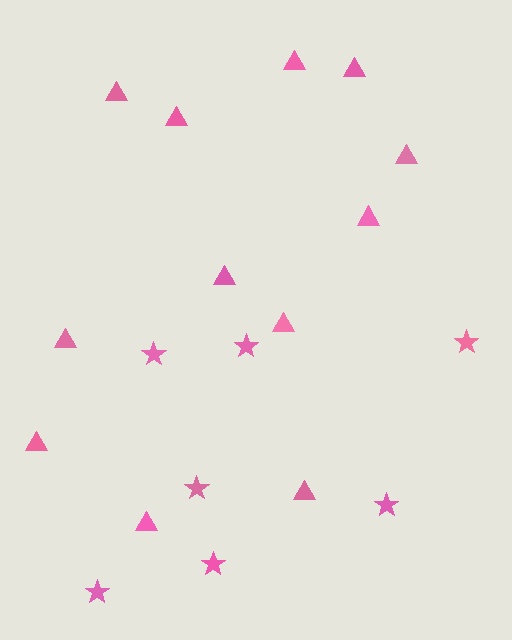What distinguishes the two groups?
There are 2 groups: one group of triangles (12) and one group of stars (7).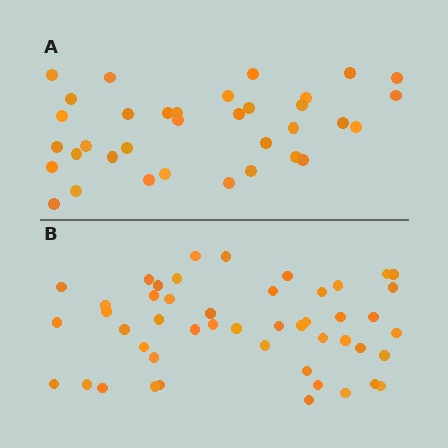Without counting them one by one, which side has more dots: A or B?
Region B (the bottom region) has more dots.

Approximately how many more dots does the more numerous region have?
Region B has approximately 15 more dots than region A.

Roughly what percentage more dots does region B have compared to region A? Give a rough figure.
About 35% more.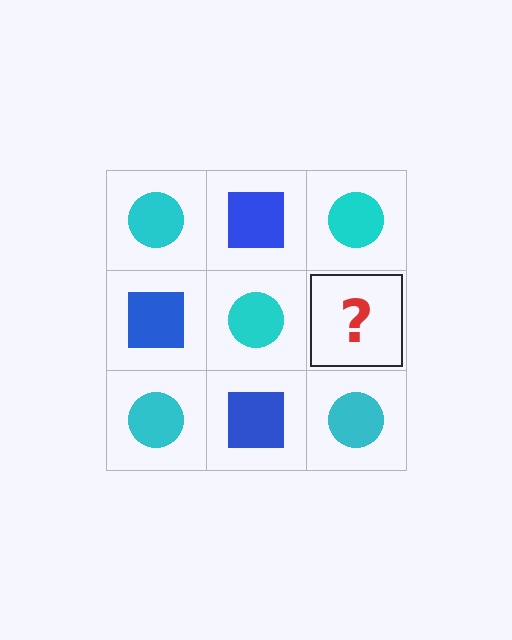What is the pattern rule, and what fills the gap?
The rule is that it alternates cyan circle and blue square in a checkerboard pattern. The gap should be filled with a blue square.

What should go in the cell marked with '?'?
The missing cell should contain a blue square.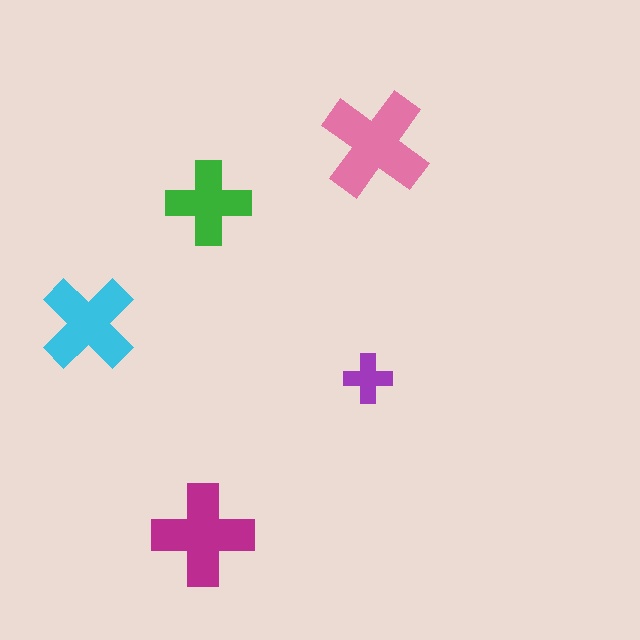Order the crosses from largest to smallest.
the pink one, the magenta one, the cyan one, the green one, the purple one.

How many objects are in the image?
There are 5 objects in the image.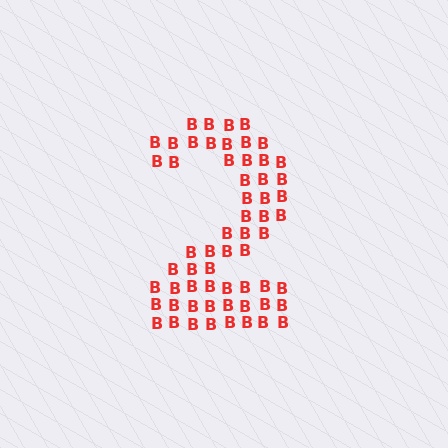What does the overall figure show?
The overall figure shows the digit 2.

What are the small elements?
The small elements are letter B's.